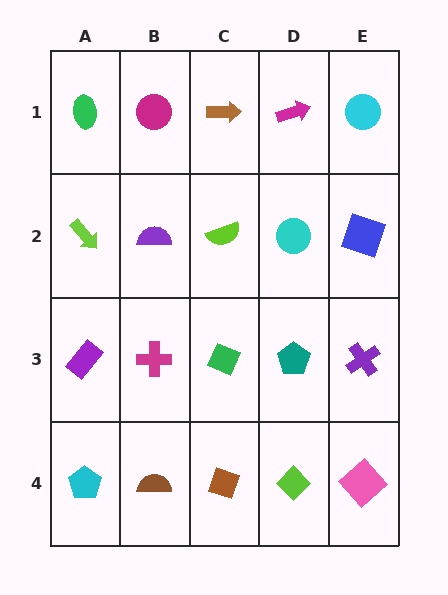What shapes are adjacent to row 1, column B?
A purple semicircle (row 2, column B), a green ellipse (row 1, column A), a brown arrow (row 1, column C).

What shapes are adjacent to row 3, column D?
A cyan circle (row 2, column D), a lime diamond (row 4, column D), a green diamond (row 3, column C), a purple cross (row 3, column E).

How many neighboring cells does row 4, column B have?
3.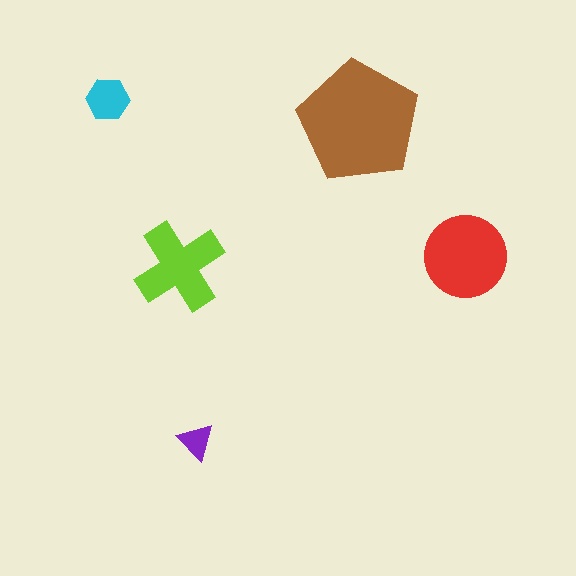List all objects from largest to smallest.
The brown pentagon, the red circle, the lime cross, the cyan hexagon, the purple triangle.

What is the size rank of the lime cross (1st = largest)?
3rd.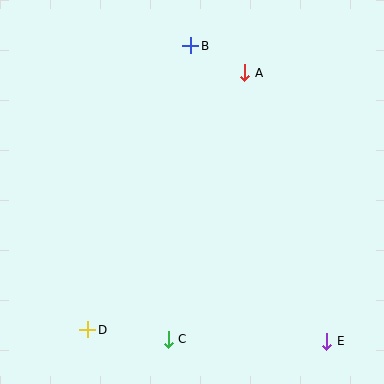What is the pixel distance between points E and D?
The distance between E and D is 239 pixels.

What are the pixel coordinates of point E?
Point E is at (327, 341).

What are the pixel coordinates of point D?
Point D is at (88, 330).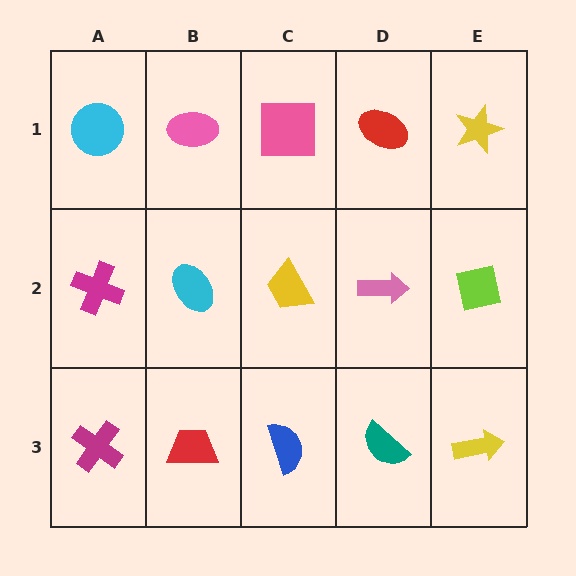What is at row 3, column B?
A red trapezoid.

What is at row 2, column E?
A lime square.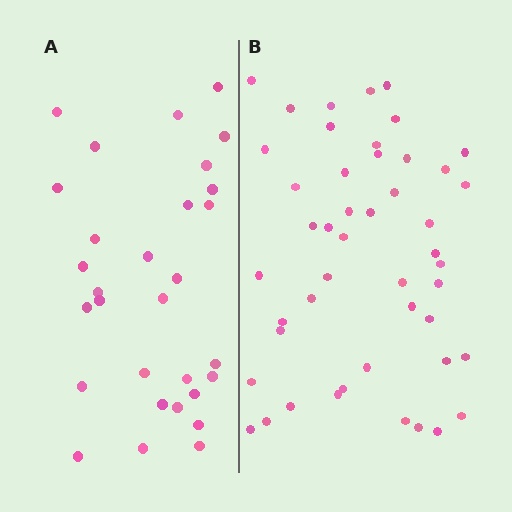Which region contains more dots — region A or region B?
Region B (the right region) has more dots.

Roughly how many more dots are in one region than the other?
Region B has approximately 15 more dots than region A.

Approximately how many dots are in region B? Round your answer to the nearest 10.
About 50 dots. (The exact count is 47, which rounds to 50.)